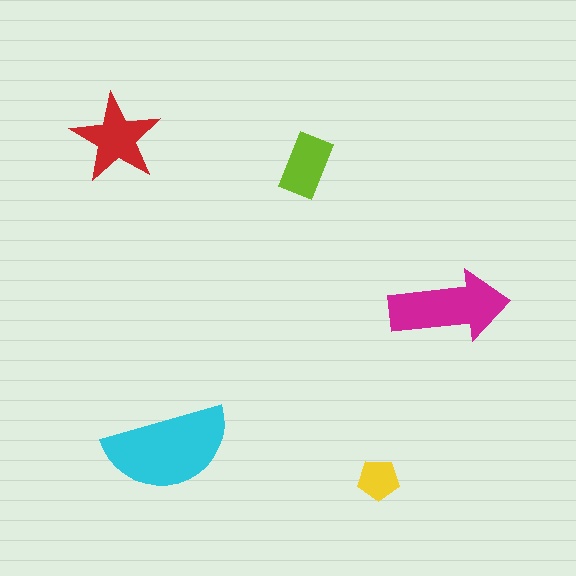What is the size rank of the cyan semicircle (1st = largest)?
1st.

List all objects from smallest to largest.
The yellow pentagon, the lime rectangle, the red star, the magenta arrow, the cyan semicircle.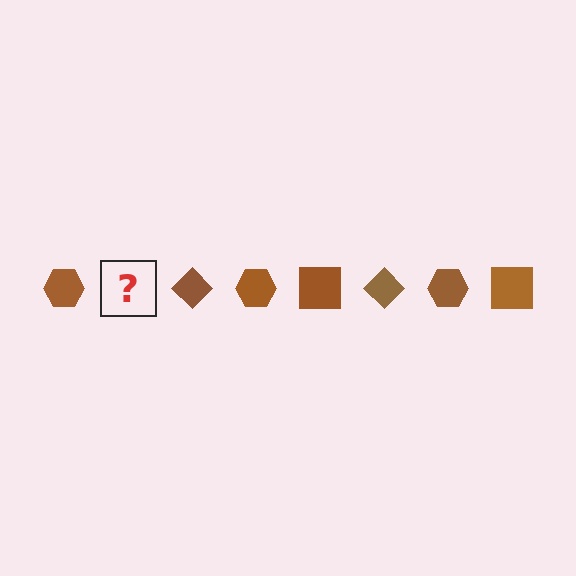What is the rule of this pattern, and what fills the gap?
The rule is that the pattern cycles through hexagon, square, diamond shapes in brown. The gap should be filled with a brown square.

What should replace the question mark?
The question mark should be replaced with a brown square.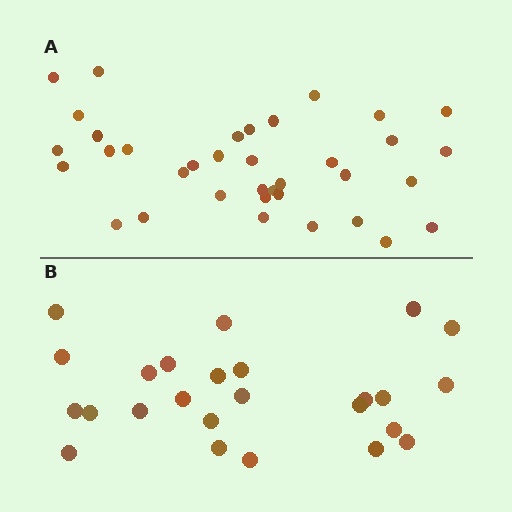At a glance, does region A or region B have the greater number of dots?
Region A (the top region) has more dots.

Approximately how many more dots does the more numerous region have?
Region A has roughly 12 or so more dots than region B.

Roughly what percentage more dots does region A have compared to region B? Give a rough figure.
About 45% more.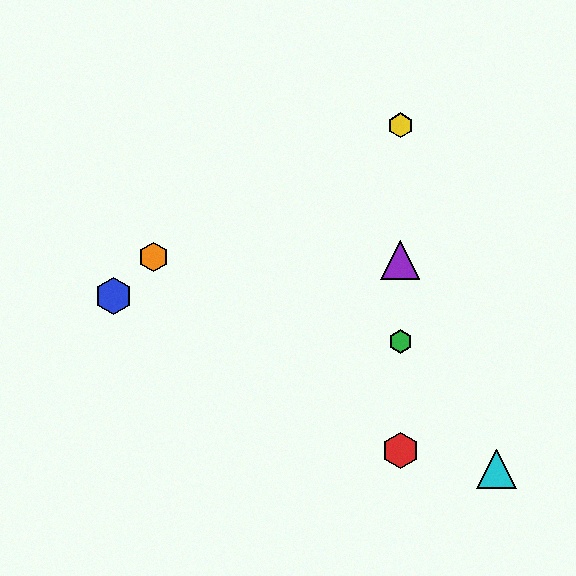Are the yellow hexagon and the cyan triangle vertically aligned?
No, the yellow hexagon is at x≈400 and the cyan triangle is at x≈497.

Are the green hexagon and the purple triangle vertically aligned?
Yes, both are at x≈400.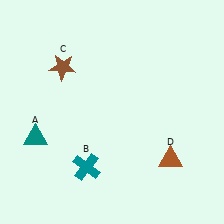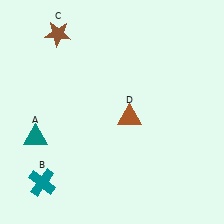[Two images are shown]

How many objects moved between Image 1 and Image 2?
3 objects moved between the two images.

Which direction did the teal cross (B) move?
The teal cross (B) moved left.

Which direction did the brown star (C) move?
The brown star (C) moved up.